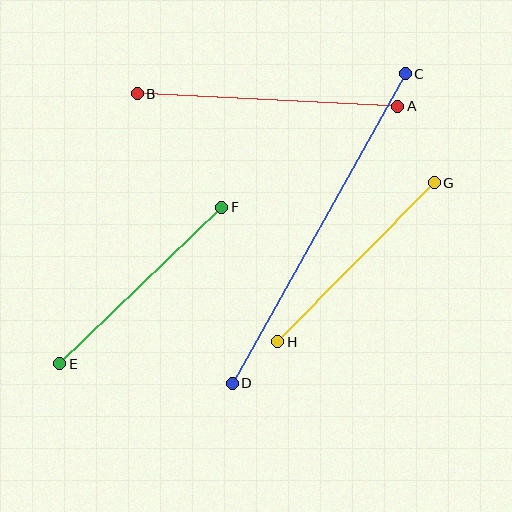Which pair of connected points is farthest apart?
Points C and D are farthest apart.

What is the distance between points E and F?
The distance is approximately 225 pixels.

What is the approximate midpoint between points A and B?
The midpoint is at approximately (268, 100) pixels.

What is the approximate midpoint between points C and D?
The midpoint is at approximately (319, 229) pixels.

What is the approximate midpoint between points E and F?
The midpoint is at approximately (141, 286) pixels.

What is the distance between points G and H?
The distance is approximately 223 pixels.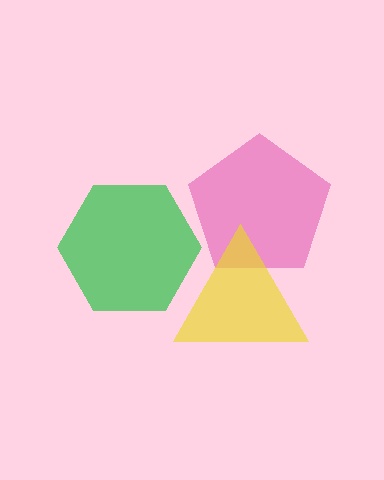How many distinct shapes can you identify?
There are 3 distinct shapes: a green hexagon, a magenta pentagon, a yellow triangle.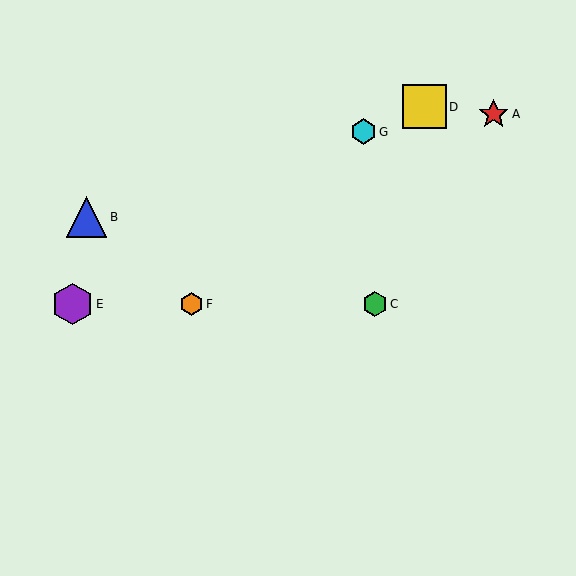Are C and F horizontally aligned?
Yes, both are at y≈304.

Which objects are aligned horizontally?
Objects C, E, F are aligned horizontally.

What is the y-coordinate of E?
Object E is at y≈304.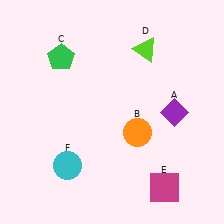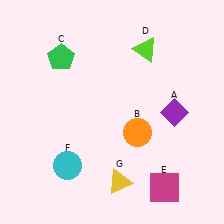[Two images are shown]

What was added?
A yellow triangle (G) was added in Image 2.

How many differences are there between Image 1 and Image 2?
There is 1 difference between the two images.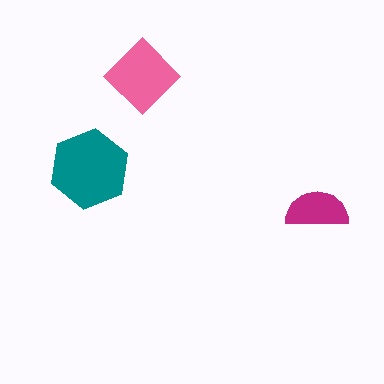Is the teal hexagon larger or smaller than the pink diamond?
Larger.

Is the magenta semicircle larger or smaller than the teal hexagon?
Smaller.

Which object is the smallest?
The magenta semicircle.